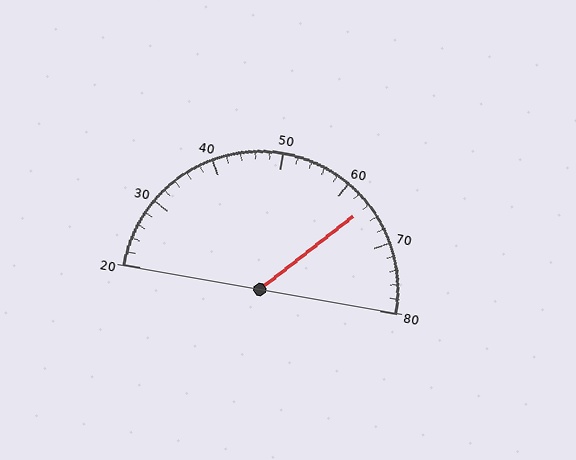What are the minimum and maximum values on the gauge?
The gauge ranges from 20 to 80.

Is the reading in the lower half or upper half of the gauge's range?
The reading is in the upper half of the range (20 to 80).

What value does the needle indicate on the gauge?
The needle indicates approximately 64.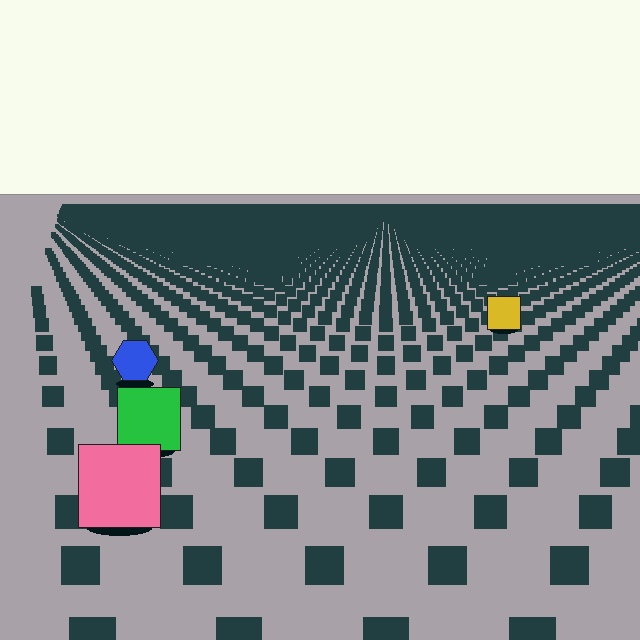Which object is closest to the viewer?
The pink square is closest. The texture marks near it are larger and more spread out.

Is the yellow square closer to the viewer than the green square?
No. The green square is closer — you can tell from the texture gradient: the ground texture is coarser near it.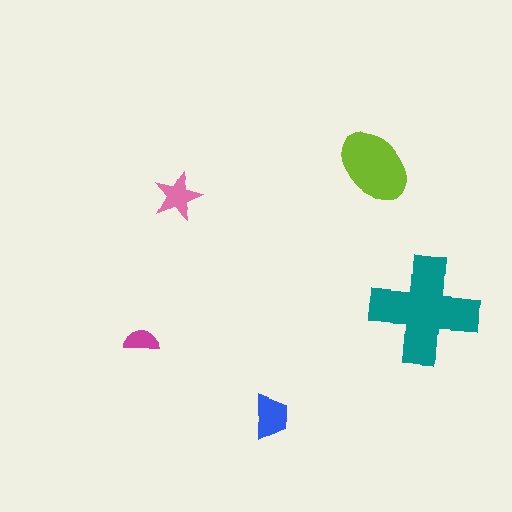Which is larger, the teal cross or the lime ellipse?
The teal cross.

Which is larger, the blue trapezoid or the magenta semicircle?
The blue trapezoid.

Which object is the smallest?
The magenta semicircle.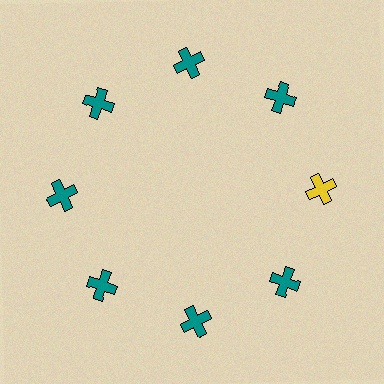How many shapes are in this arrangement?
There are 8 shapes arranged in a ring pattern.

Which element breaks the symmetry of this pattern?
The yellow cross at roughly the 3 o'clock position breaks the symmetry. All other shapes are teal crosses.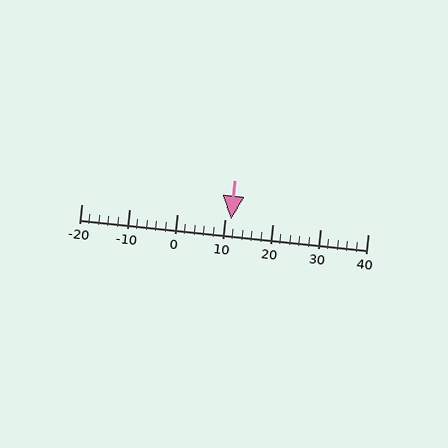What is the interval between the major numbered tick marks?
The major tick marks are spaced 10 units apart.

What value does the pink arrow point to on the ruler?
The pink arrow points to approximately 11.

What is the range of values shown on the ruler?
The ruler shows values from -20 to 40.